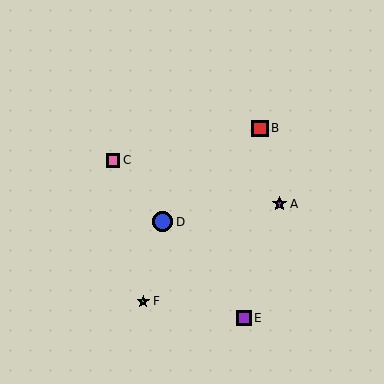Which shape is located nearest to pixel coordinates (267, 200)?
The purple star (labeled A) at (279, 204) is nearest to that location.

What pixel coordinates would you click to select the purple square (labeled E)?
Click at (244, 318) to select the purple square E.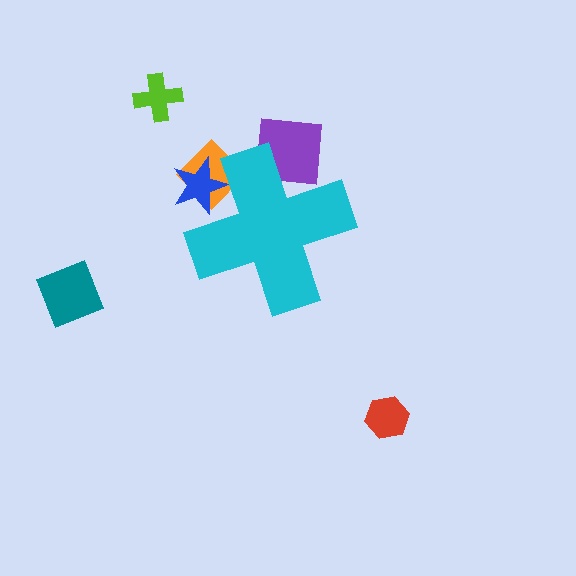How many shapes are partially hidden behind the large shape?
3 shapes are partially hidden.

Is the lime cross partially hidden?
No, the lime cross is fully visible.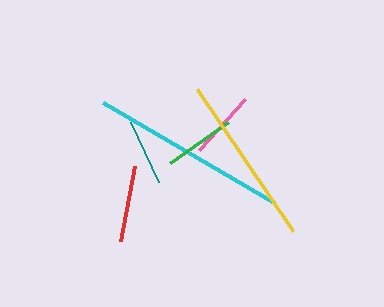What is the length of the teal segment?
The teal segment is approximately 66 pixels long.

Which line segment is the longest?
The cyan line is the longest at approximately 198 pixels.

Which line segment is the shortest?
The teal line is the shortest at approximately 66 pixels.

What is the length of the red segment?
The red segment is approximately 76 pixels long.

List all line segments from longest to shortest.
From longest to shortest: cyan, yellow, red, green, pink, teal.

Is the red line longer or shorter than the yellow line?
The yellow line is longer than the red line.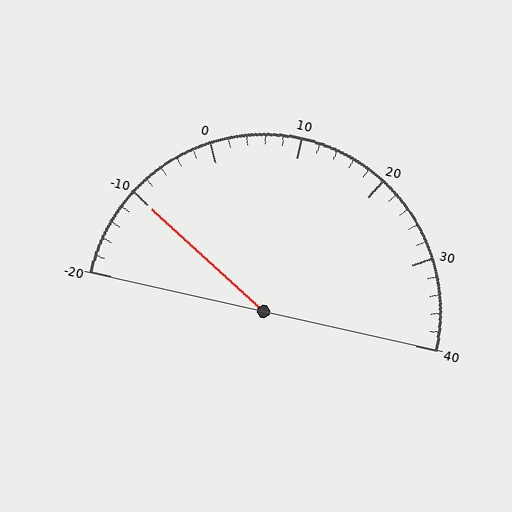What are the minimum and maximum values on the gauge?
The gauge ranges from -20 to 40.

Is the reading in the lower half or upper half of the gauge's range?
The reading is in the lower half of the range (-20 to 40).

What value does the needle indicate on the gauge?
The needle indicates approximately -10.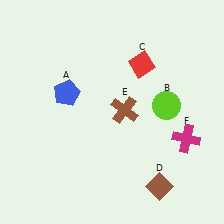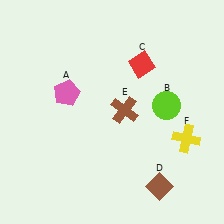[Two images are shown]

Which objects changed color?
A changed from blue to pink. F changed from magenta to yellow.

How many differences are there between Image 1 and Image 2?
There are 2 differences between the two images.